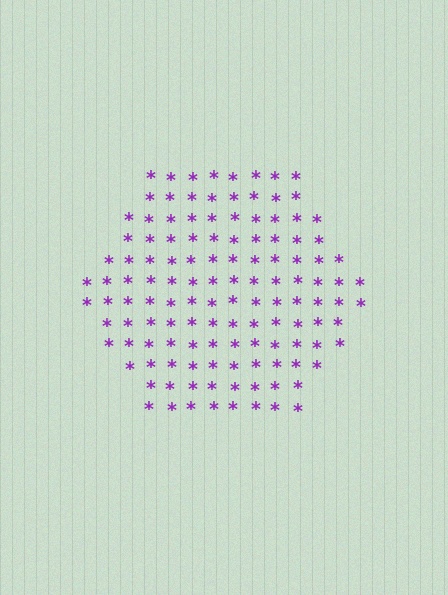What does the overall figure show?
The overall figure shows a hexagon.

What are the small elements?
The small elements are asterisks.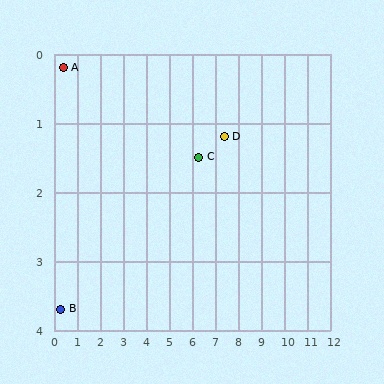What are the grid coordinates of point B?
Point B is at approximately (0.3, 3.7).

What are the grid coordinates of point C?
Point C is at approximately (6.3, 1.5).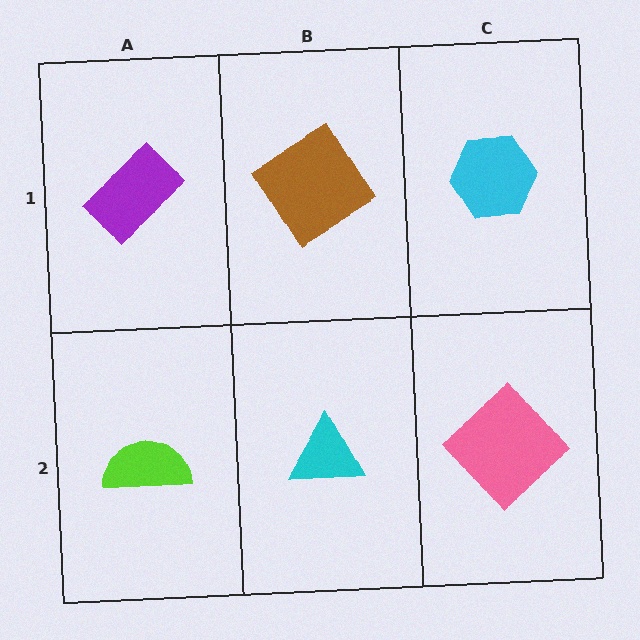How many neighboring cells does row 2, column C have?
2.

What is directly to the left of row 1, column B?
A purple rectangle.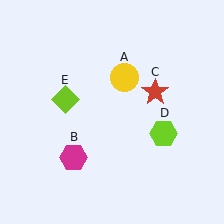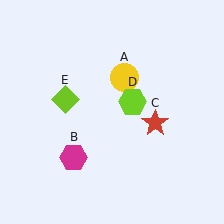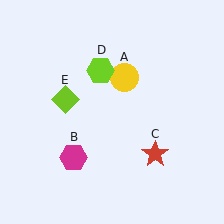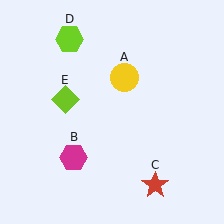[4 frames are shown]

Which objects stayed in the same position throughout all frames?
Yellow circle (object A) and magenta hexagon (object B) and lime diamond (object E) remained stationary.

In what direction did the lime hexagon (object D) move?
The lime hexagon (object D) moved up and to the left.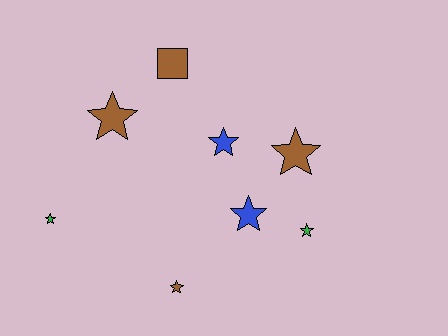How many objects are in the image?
There are 8 objects.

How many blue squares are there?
There are no blue squares.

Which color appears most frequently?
Brown, with 4 objects.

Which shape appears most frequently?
Star, with 7 objects.